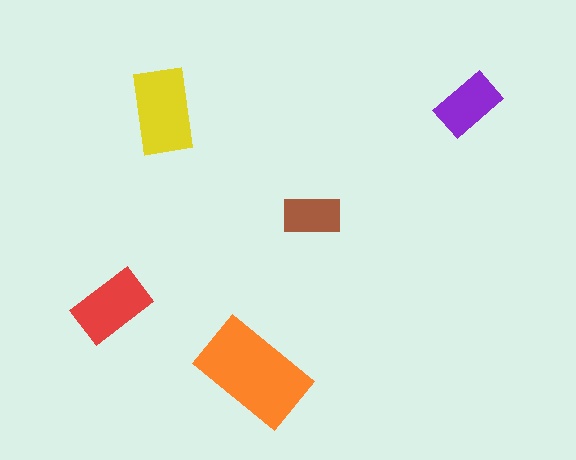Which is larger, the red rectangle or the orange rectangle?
The orange one.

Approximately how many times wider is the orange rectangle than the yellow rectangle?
About 1.5 times wider.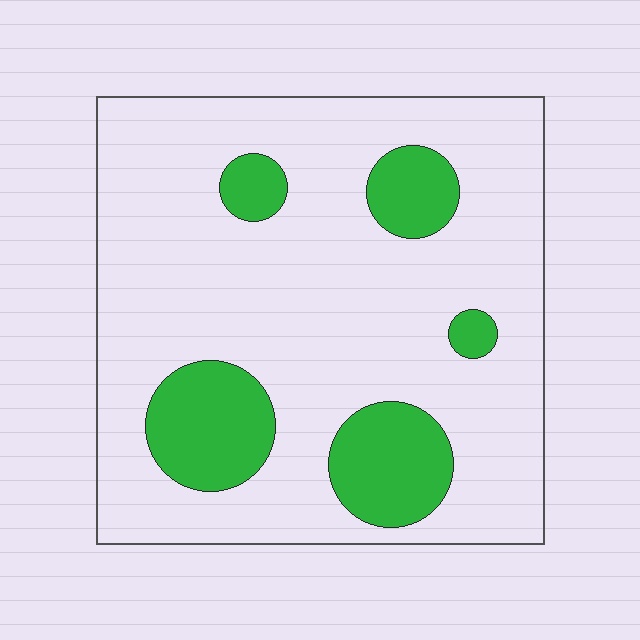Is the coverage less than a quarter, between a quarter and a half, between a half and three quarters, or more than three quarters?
Less than a quarter.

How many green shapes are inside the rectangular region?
5.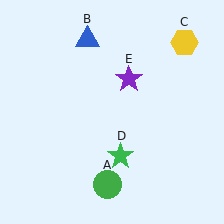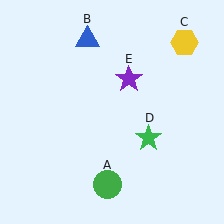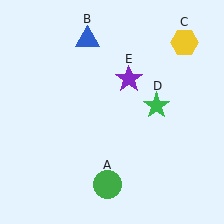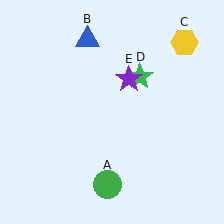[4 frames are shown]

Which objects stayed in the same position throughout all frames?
Green circle (object A) and blue triangle (object B) and yellow hexagon (object C) and purple star (object E) remained stationary.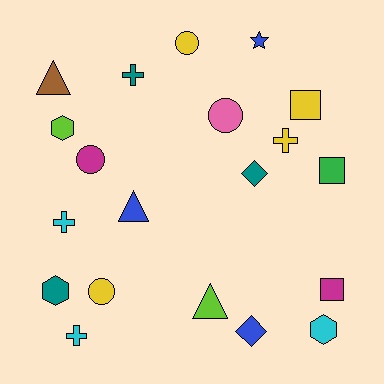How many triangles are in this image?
There are 3 triangles.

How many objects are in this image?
There are 20 objects.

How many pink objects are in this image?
There is 1 pink object.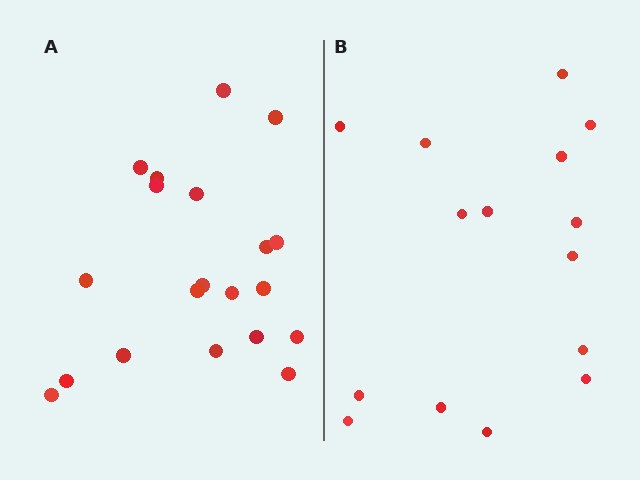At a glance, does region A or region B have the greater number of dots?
Region A (the left region) has more dots.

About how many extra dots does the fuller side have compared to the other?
Region A has about 5 more dots than region B.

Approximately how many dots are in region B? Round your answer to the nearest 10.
About 20 dots. (The exact count is 15, which rounds to 20.)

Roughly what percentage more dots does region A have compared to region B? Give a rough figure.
About 35% more.